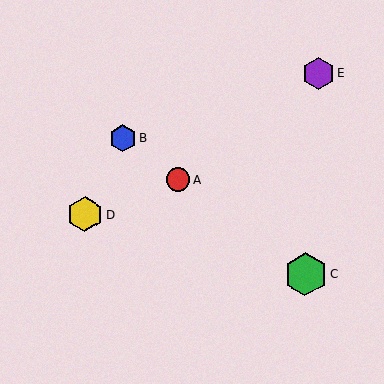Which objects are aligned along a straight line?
Objects A, B, C are aligned along a straight line.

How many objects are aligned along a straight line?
3 objects (A, B, C) are aligned along a straight line.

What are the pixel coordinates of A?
Object A is at (178, 179).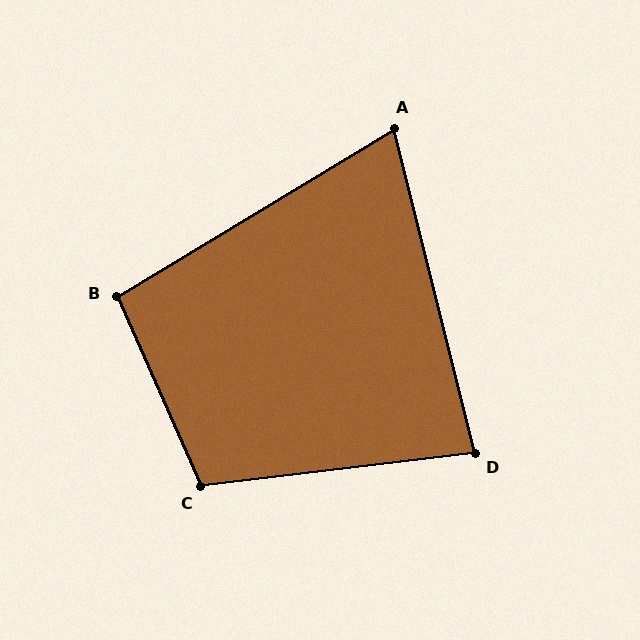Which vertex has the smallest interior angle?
A, at approximately 73 degrees.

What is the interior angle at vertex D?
Approximately 83 degrees (acute).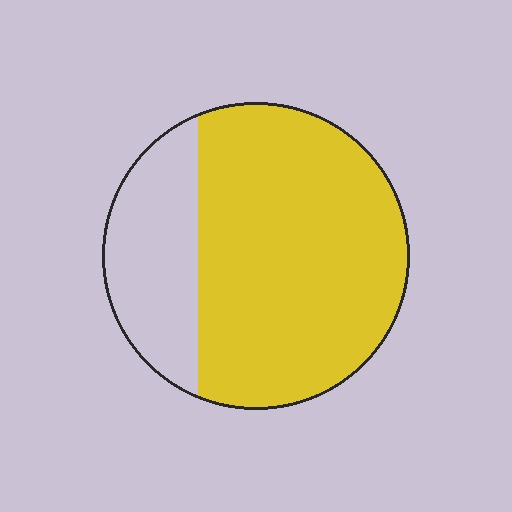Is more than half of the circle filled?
Yes.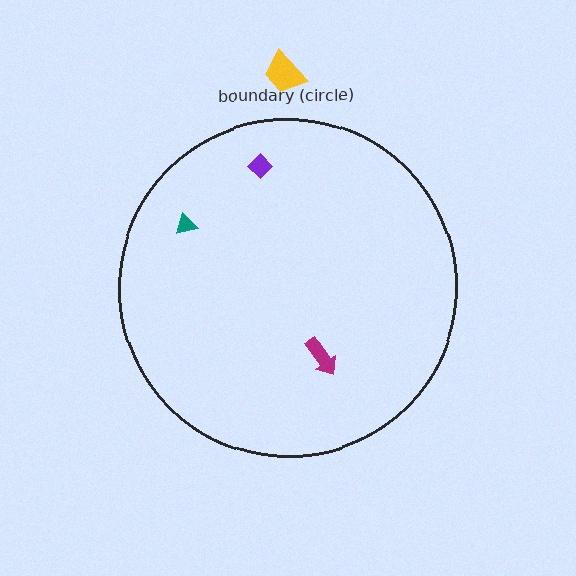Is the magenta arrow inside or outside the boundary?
Inside.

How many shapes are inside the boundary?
3 inside, 1 outside.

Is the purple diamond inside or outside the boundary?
Inside.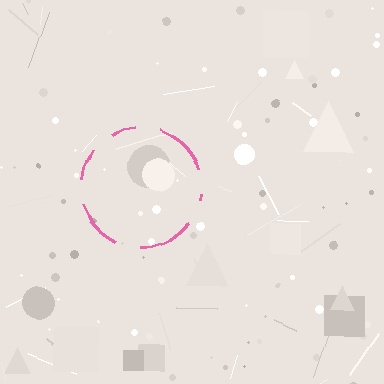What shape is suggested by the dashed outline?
The dashed outline suggests a circle.